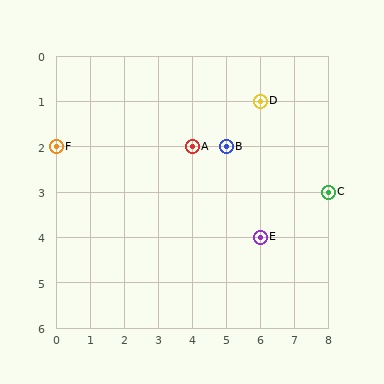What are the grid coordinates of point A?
Point A is at grid coordinates (4, 2).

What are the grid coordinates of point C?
Point C is at grid coordinates (8, 3).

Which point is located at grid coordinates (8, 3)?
Point C is at (8, 3).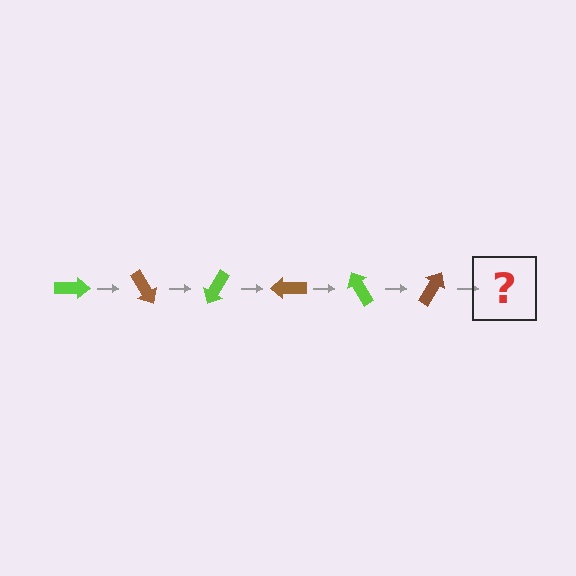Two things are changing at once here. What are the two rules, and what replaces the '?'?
The two rules are that it rotates 60 degrees each step and the color cycles through lime and brown. The '?' should be a lime arrow, rotated 360 degrees from the start.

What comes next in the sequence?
The next element should be a lime arrow, rotated 360 degrees from the start.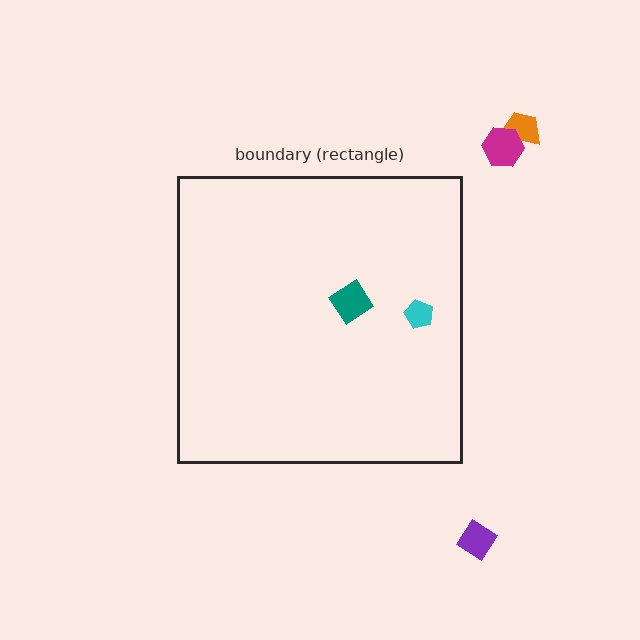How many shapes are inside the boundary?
2 inside, 3 outside.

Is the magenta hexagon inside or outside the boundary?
Outside.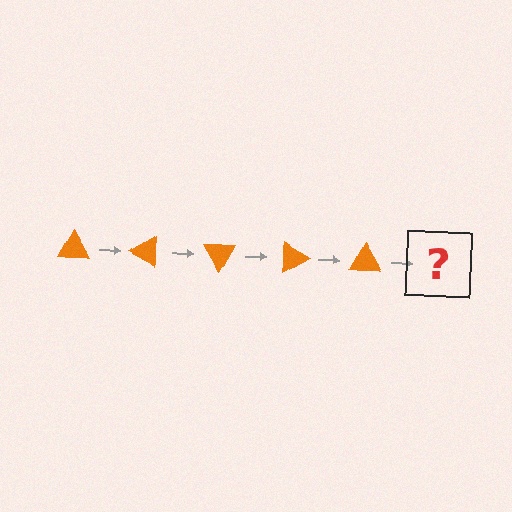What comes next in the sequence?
The next element should be an orange triangle rotated 150 degrees.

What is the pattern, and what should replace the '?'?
The pattern is that the triangle rotates 30 degrees each step. The '?' should be an orange triangle rotated 150 degrees.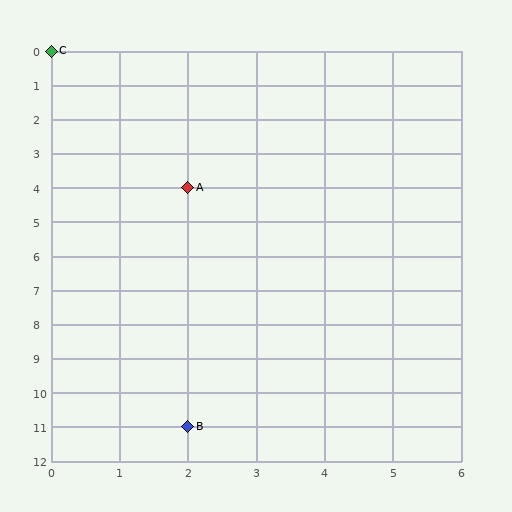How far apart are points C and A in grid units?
Points C and A are 2 columns and 4 rows apart (about 4.5 grid units diagonally).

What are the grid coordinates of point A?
Point A is at grid coordinates (2, 4).